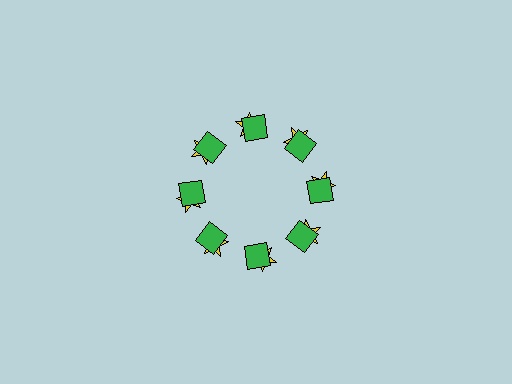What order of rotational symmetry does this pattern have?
This pattern has 8-fold rotational symmetry.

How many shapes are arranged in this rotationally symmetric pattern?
There are 16 shapes, arranged in 8 groups of 2.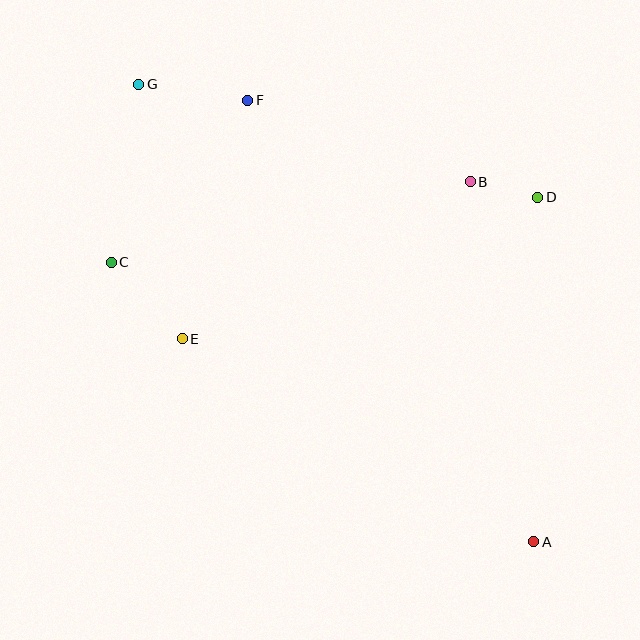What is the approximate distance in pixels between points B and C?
The distance between B and C is approximately 368 pixels.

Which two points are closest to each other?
Points B and D are closest to each other.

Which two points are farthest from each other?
Points A and G are farthest from each other.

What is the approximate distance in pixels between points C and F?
The distance between C and F is approximately 212 pixels.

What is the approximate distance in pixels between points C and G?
The distance between C and G is approximately 180 pixels.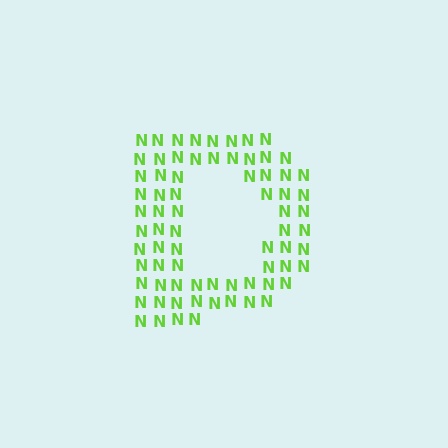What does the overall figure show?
The overall figure shows the letter D.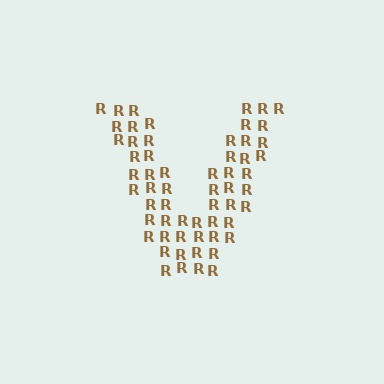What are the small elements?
The small elements are letter R's.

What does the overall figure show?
The overall figure shows the letter V.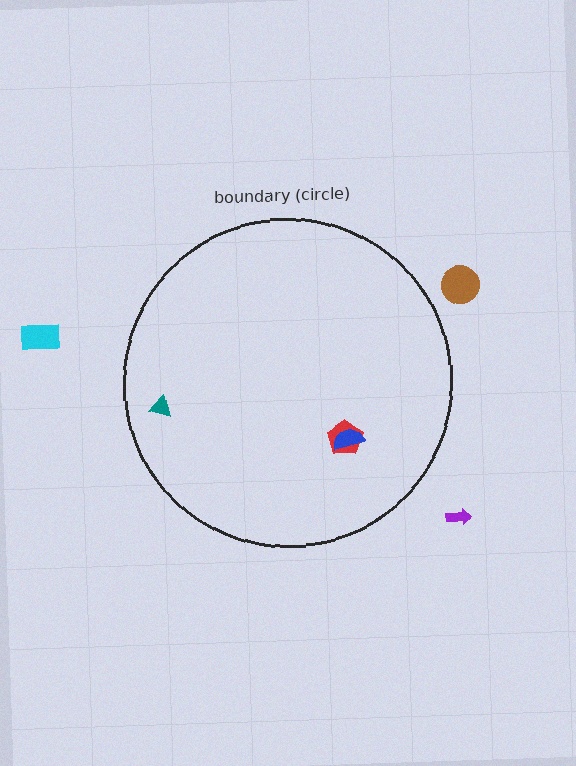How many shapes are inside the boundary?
3 inside, 3 outside.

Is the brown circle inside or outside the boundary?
Outside.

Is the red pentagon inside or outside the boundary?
Inside.